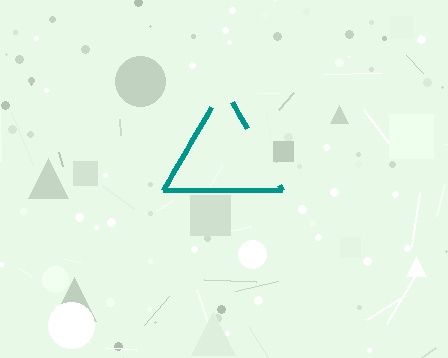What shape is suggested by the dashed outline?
The dashed outline suggests a triangle.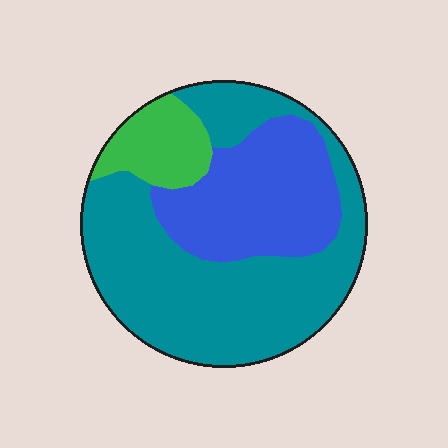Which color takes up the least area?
Green, at roughly 10%.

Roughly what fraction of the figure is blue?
Blue covers 29% of the figure.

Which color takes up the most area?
Teal, at roughly 60%.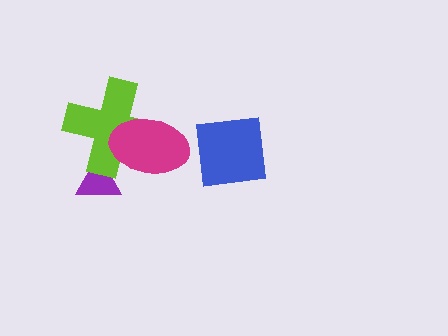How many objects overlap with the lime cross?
2 objects overlap with the lime cross.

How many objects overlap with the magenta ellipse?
1 object overlaps with the magenta ellipse.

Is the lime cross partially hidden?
Yes, it is partially covered by another shape.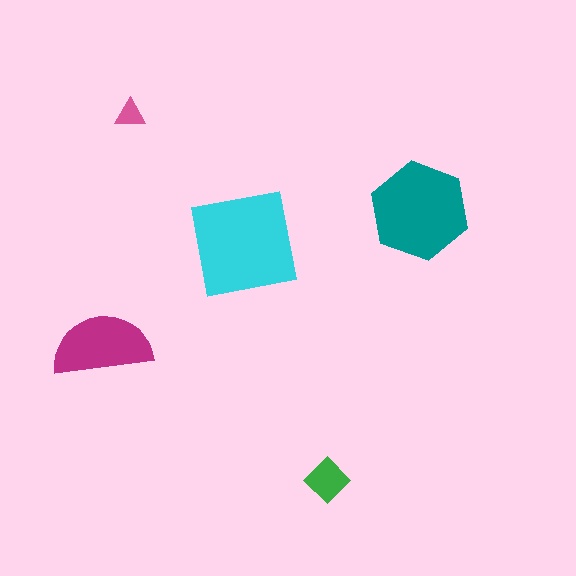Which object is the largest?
The cyan square.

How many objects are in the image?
There are 5 objects in the image.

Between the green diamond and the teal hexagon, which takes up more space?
The teal hexagon.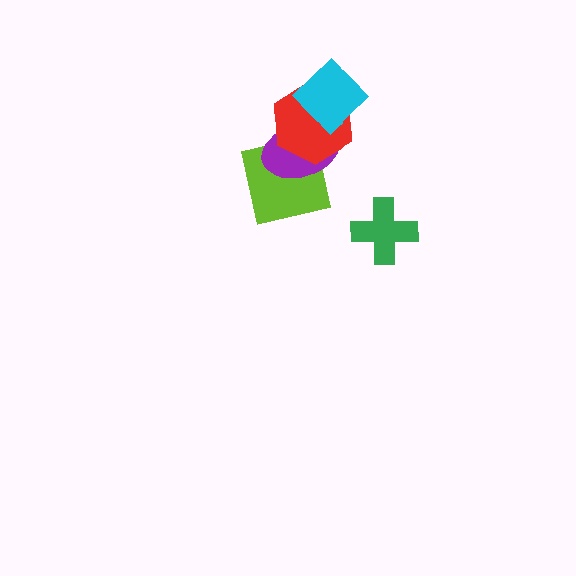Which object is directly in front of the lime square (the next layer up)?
The purple ellipse is directly in front of the lime square.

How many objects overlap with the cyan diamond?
1 object overlaps with the cyan diamond.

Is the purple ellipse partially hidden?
Yes, it is partially covered by another shape.